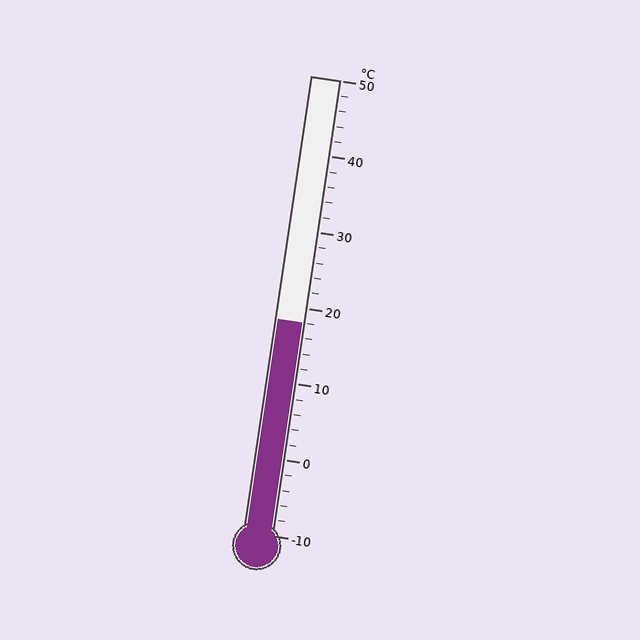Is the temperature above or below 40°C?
The temperature is below 40°C.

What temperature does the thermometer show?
The thermometer shows approximately 18°C.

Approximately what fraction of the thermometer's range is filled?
The thermometer is filled to approximately 45% of its range.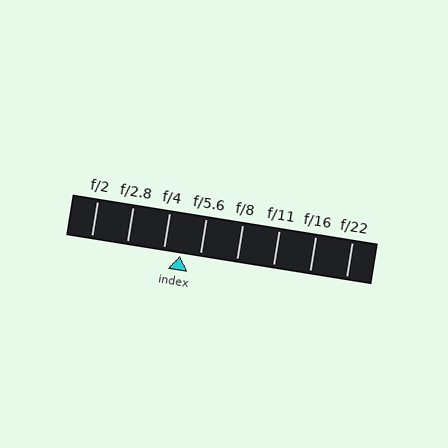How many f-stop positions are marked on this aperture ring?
There are 8 f-stop positions marked.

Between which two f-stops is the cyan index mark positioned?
The index mark is between f/4 and f/5.6.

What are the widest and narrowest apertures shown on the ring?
The widest aperture shown is f/2 and the narrowest is f/22.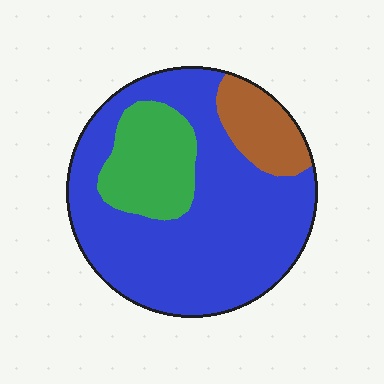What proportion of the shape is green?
Green covers roughly 20% of the shape.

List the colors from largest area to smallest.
From largest to smallest: blue, green, brown.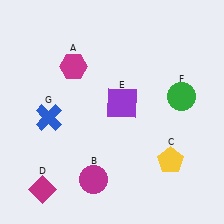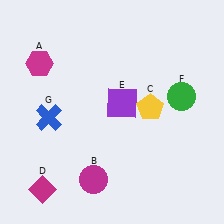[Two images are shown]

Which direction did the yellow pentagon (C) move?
The yellow pentagon (C) moved up.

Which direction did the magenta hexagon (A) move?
The magenta hexagon (A) moved left.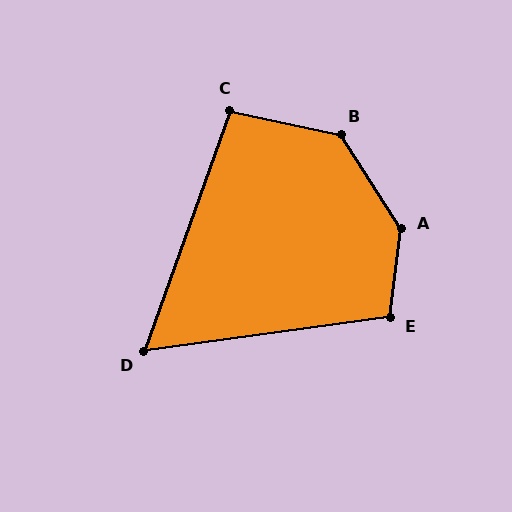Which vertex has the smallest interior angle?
D, at approximately 62 degrees.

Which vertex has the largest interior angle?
A, at approximately 140 degrees.